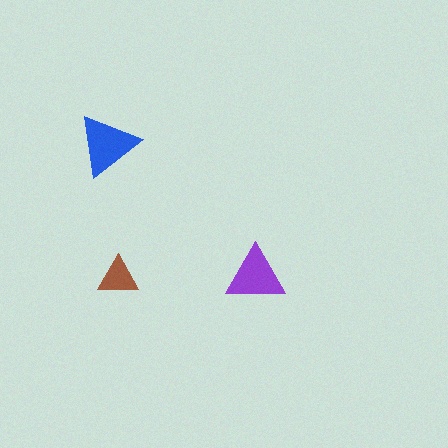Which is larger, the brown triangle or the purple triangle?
The purple one.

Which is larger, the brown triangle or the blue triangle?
The blue one.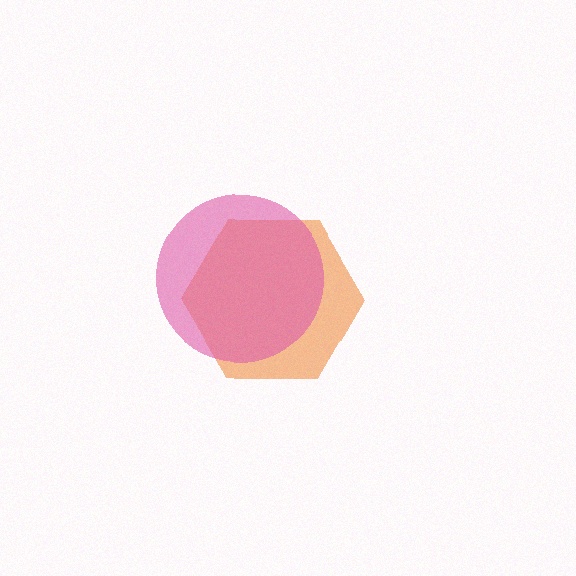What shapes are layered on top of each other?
The layered shapes are: an orange hexagon, a pink circle.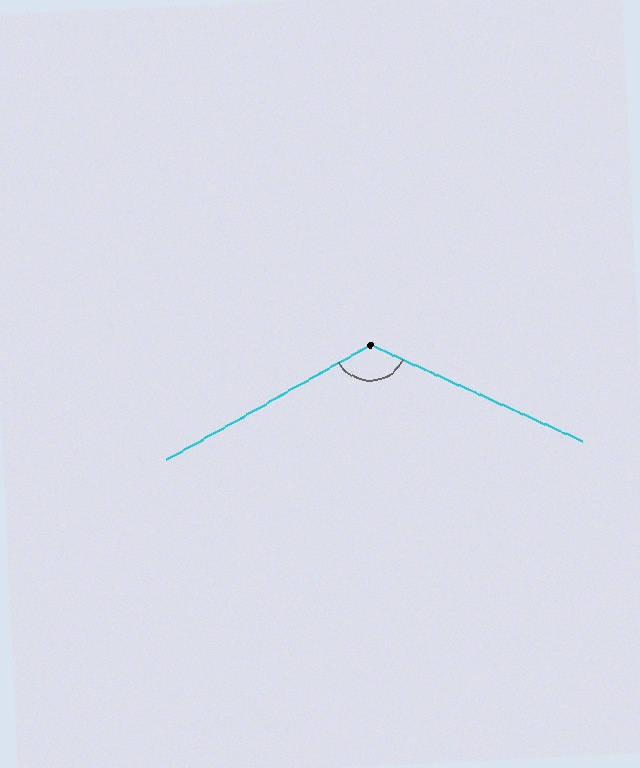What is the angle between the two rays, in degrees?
Approximately 126 degrees.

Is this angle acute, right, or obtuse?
It is obtuse.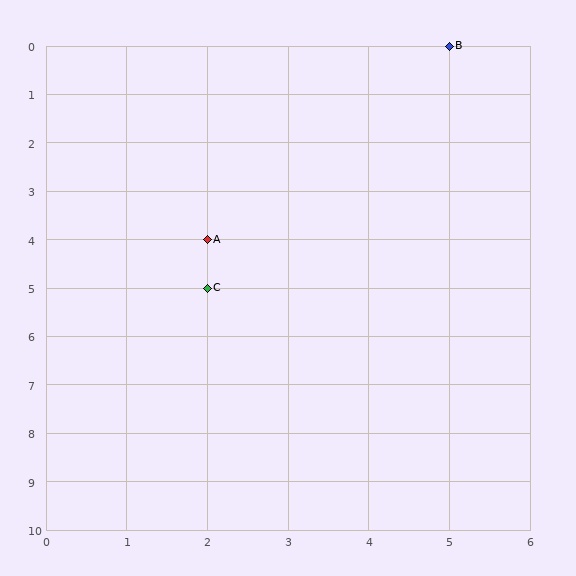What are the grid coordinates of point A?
Point A is at grid coordinates (2, 4).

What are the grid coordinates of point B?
Point B is at grid coordinates (5, 0).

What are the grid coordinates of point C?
Point C is at grid coordinates (2, 5).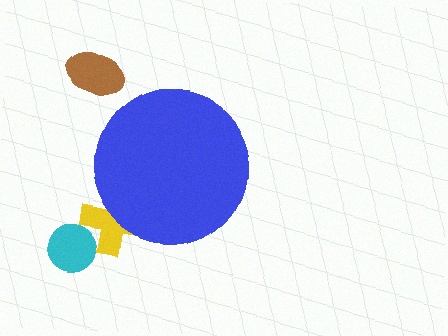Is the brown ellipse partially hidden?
No, the brown ellipse is fully visible.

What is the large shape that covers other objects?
A blue circle.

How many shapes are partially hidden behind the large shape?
1 shape is partially hidden.